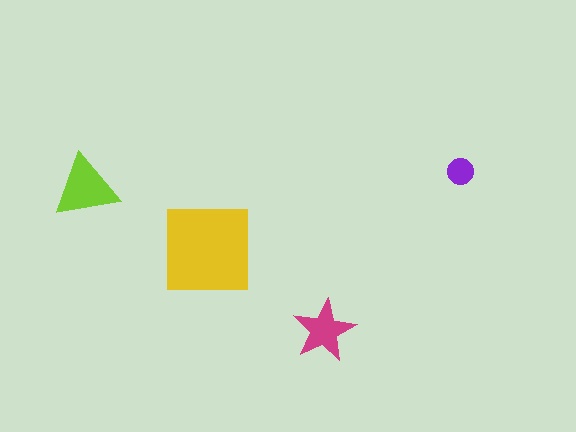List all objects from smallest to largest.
The purple circle, the magenta star, the lime triangle, the yellow square.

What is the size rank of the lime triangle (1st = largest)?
2nd.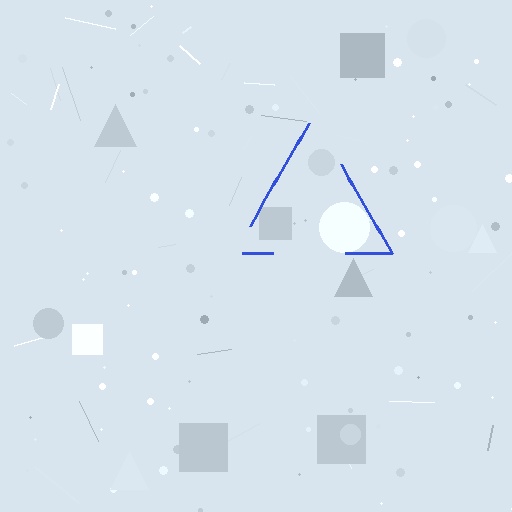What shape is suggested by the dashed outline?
The dashed outline suggests a triangle.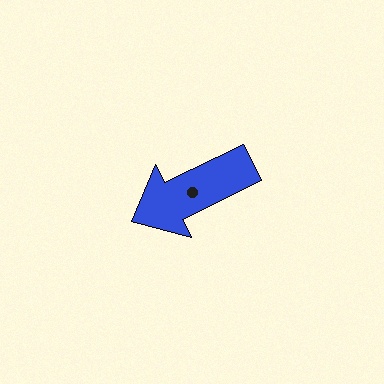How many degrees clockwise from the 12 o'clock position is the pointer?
Approximately 244 degrees.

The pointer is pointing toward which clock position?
Roughly 8 o'clock.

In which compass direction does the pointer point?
Southwest.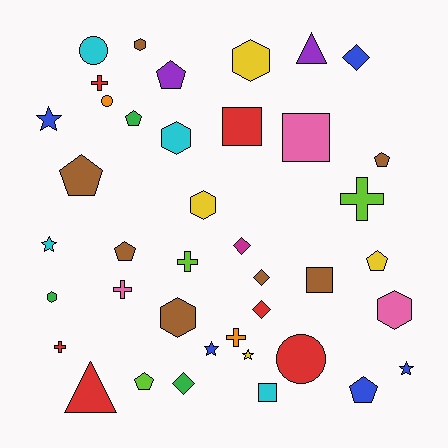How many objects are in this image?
There are 40 objects.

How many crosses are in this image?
There are 6 crosses.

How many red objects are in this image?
There are 6 red objects.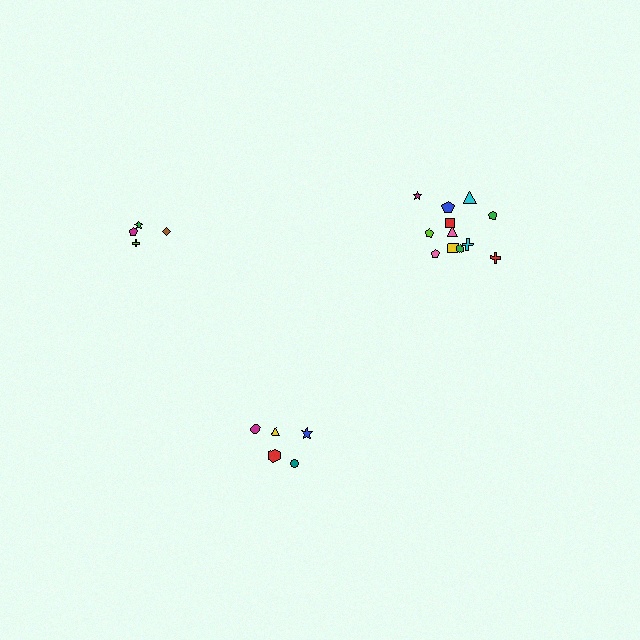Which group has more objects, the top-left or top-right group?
The top-right group.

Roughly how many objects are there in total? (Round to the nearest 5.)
Roughly 20 objects in total.